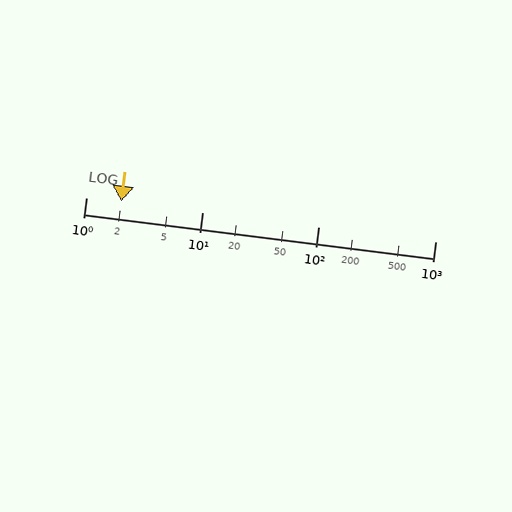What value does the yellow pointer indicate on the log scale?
The pointer indicates approximately 2.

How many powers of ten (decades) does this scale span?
The scale spans 3 decades, from 1 to 1000.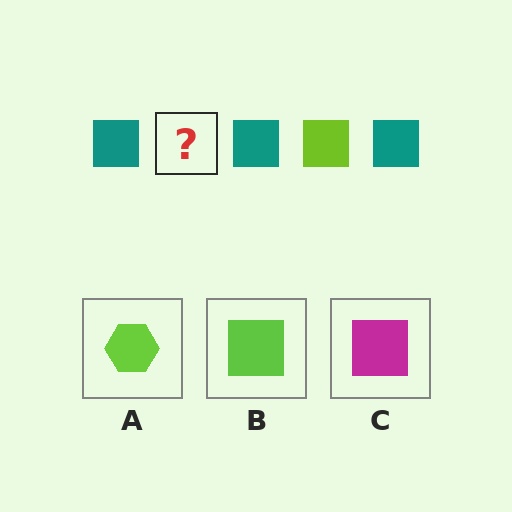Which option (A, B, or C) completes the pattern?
B.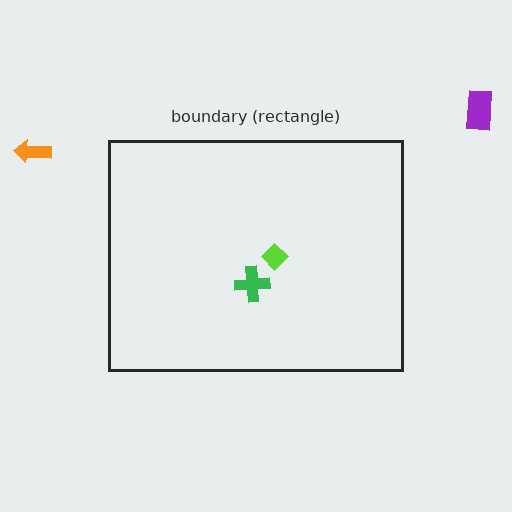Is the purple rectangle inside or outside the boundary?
Outside.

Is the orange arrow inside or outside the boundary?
Outside.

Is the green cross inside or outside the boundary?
Inside.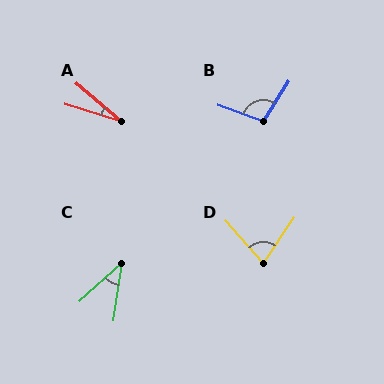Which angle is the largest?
B, at approximately 102 degrees.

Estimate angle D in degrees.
Approximately 76 degrees.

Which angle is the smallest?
A, at approximately 23 degrees.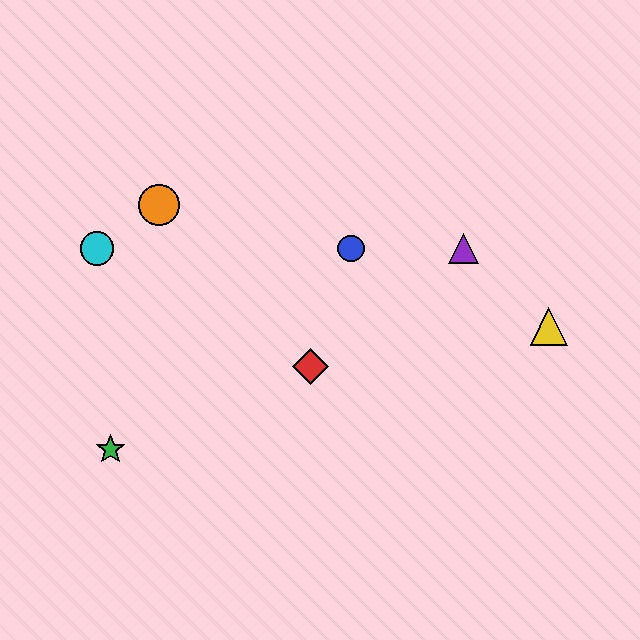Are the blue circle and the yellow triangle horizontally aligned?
No, the blue circle is at y≈249 and the yellow triangle is at y≈326.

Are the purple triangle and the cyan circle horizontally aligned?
Yes, both are at y≈249.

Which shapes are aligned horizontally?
The blue circle, the purple triangle, the cyan circle are aligned horizontally.